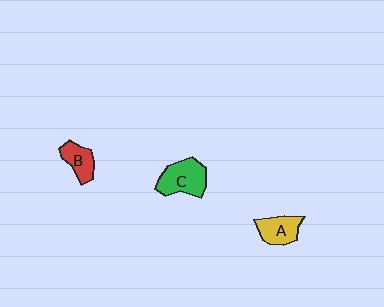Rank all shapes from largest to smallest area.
From largest to smallest: C (green), A (yellow), B (red).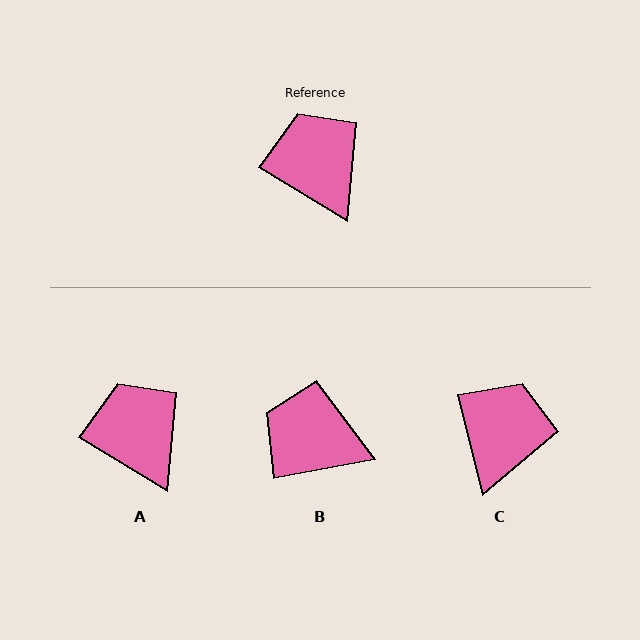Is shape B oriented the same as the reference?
No, it is off by about 41 degrees.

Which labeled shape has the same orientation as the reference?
A.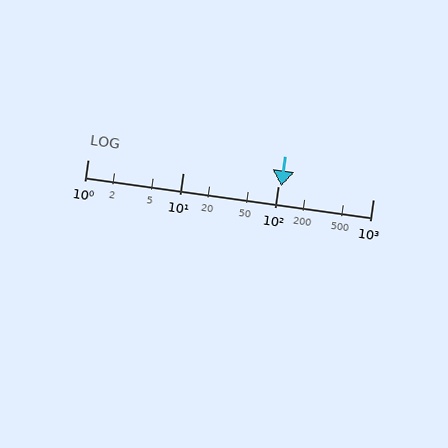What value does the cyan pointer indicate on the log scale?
The pointer indicates approximately 110.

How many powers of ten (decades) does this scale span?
The scale spans 3 decades, from 1 to 1000.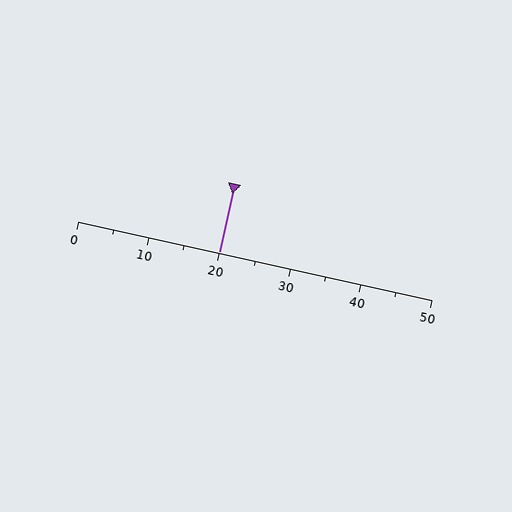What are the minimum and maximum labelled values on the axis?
The axis runs from 0 to 50.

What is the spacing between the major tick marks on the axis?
The major ticks are spaced 10 apart.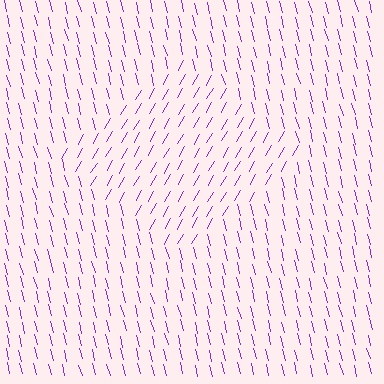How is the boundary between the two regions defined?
The boundary is defined purely by a change in line orientation (approximately 45 degrees difference). All lines are the same color and thickness.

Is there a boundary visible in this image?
Yes, there is a texture boundary formed by a change in line orientation.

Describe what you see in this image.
The image is filled with small purple line segments. A diamond region in the image has lines oriented differently from the surrounding lines, creating a visible texture boundary.